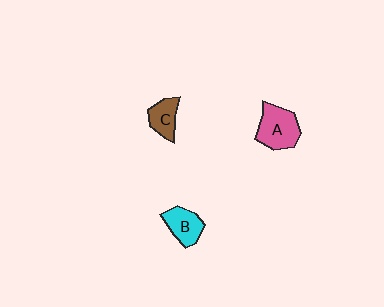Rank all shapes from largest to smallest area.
From largest to smallest: A (pink), B (cyan), C (brown).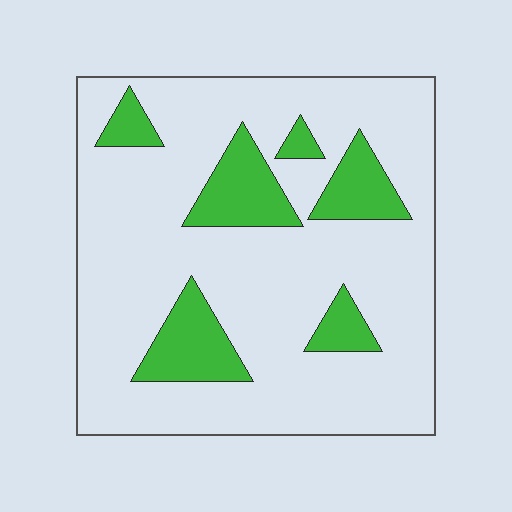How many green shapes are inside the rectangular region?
6.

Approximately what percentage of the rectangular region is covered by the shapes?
Approximately 20%.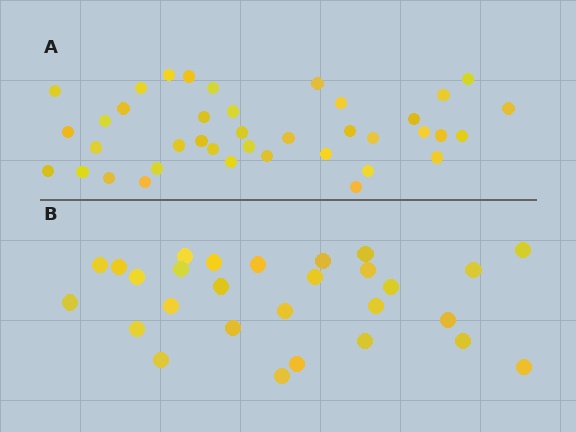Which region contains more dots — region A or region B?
Region A (the top region) has more dots.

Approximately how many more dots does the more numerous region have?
Region A has roughly 12 or so more dots than region B.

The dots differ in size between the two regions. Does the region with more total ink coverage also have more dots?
No. Region B has more total ink coverage because its dots are larger, but region A actually contains more individual dots. Total area can be misleading — the number of items is what matters here.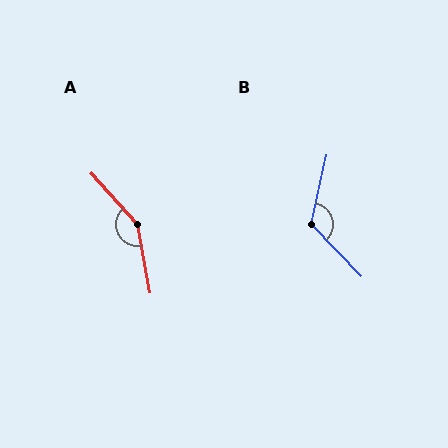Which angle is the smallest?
B, at approximately 124 degrees.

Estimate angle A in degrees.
Approximately 148 degrees.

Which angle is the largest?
A, at approximately 148 degrees.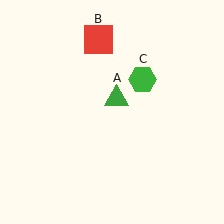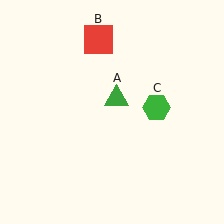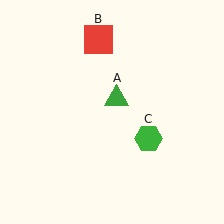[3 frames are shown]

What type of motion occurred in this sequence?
The green hexagon (object C) rotated clockwise around the center of the scene.